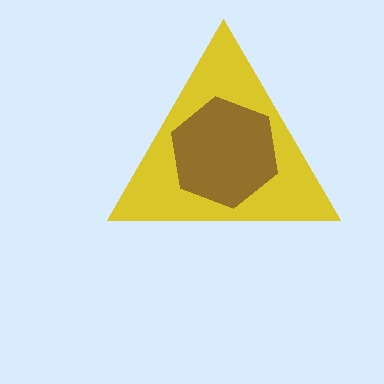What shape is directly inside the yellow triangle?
The brown hexagon.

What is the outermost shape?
The yellow triangle.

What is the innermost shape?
The brown hexagon.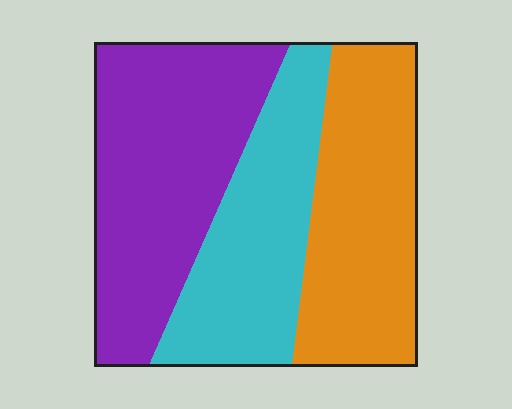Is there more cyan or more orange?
Orange.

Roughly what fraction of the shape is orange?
Orange takes up between a sixth and a third of the shape.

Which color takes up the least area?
Cyan, at roughly 30%.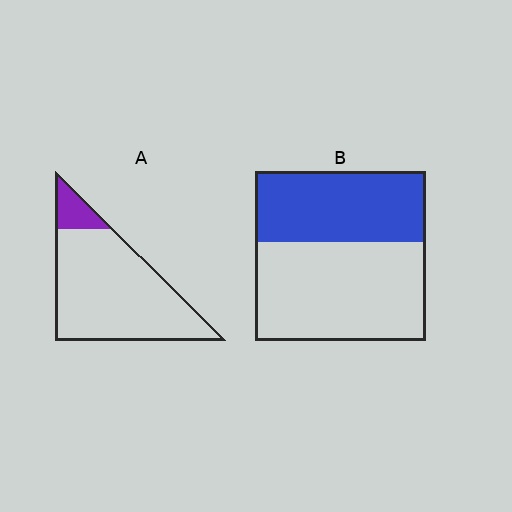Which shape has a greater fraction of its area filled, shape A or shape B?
Shape B.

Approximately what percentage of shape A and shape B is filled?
A is approximately 10% and B is approximately 40%.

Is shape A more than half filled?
No.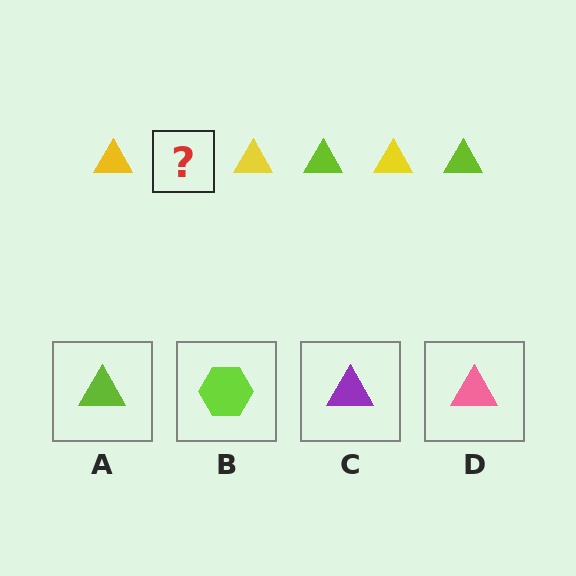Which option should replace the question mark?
Option A.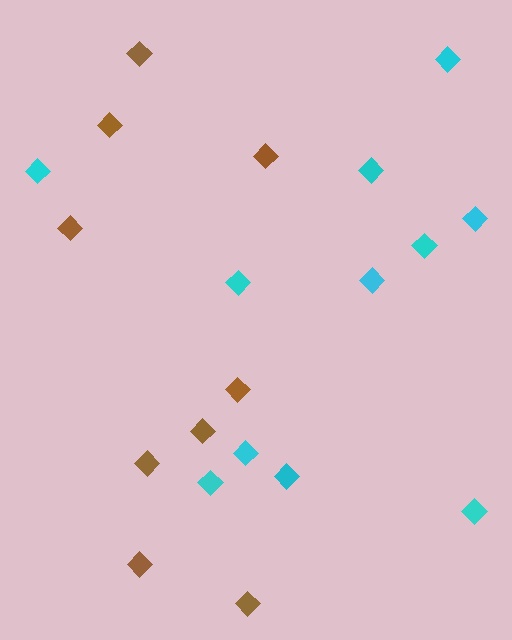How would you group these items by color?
There are 2 groups: one group of brown diamonds (9) and one group of cyan diamonds (11).